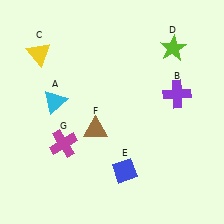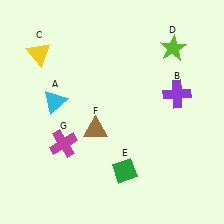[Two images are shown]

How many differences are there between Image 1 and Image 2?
There is 1 difference between the two images.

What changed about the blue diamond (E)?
In Image 1, E is blue. In Image 2, it changed to green.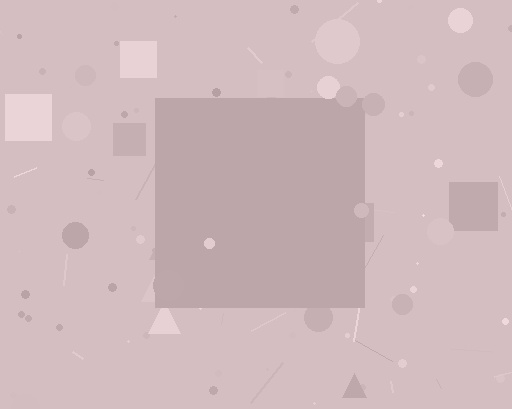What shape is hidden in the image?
A square is hidden in the image.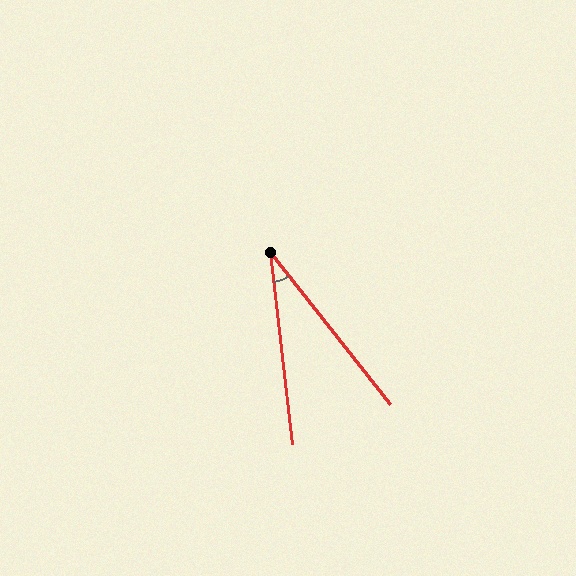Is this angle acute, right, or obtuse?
It is acute.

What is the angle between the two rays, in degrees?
Approximately 32 degrees.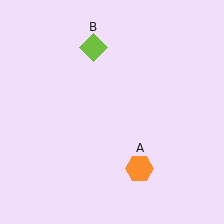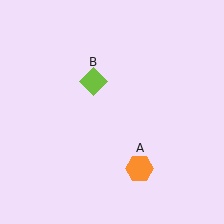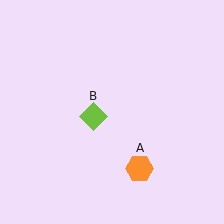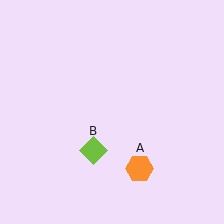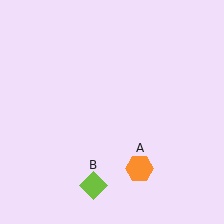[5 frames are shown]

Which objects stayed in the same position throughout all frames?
Orange hexagon (object A) remained stationary.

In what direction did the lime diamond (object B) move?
The lime diamond (object B) moved down.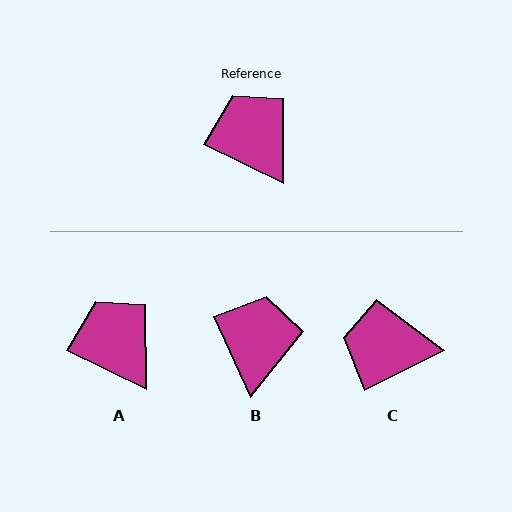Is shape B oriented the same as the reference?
No, it is off by about 39 degrees.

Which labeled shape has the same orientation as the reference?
A.